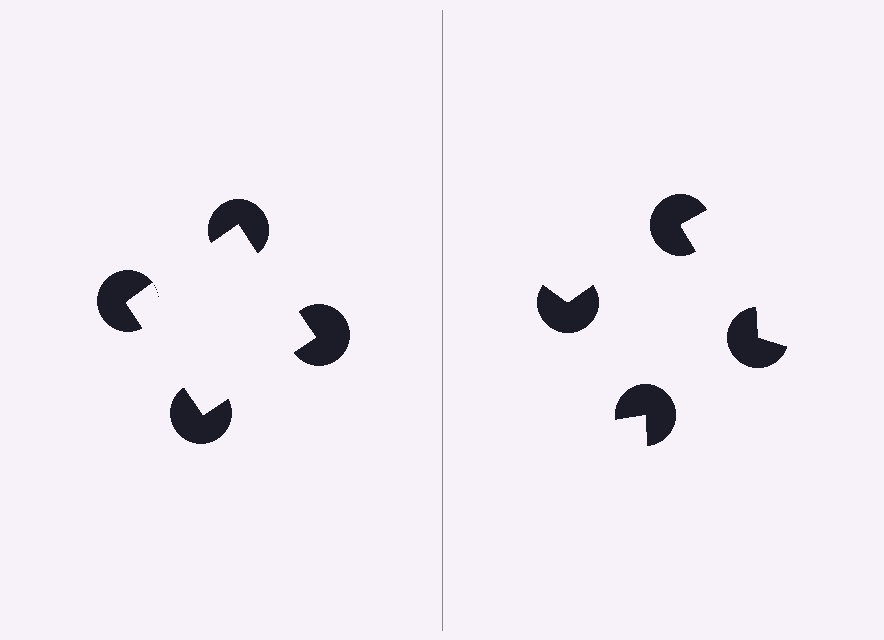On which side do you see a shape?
An illusory square appears on the left side. On the right side the wedge cuts are rotated, so no coherent shape forms.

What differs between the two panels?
The pac-man discs are positioned identically on both sides; only the wedge orientations differ. On the left they align to a square; on the right they are misaligned.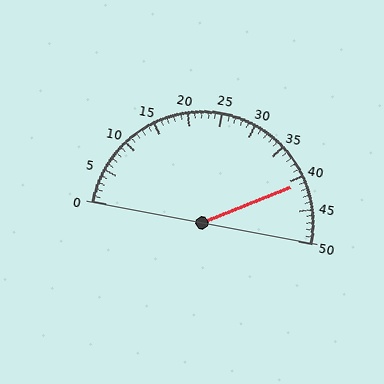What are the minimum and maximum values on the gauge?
The gauge ranges from 0 to 50.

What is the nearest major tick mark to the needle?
The nearest major tick mark is 40.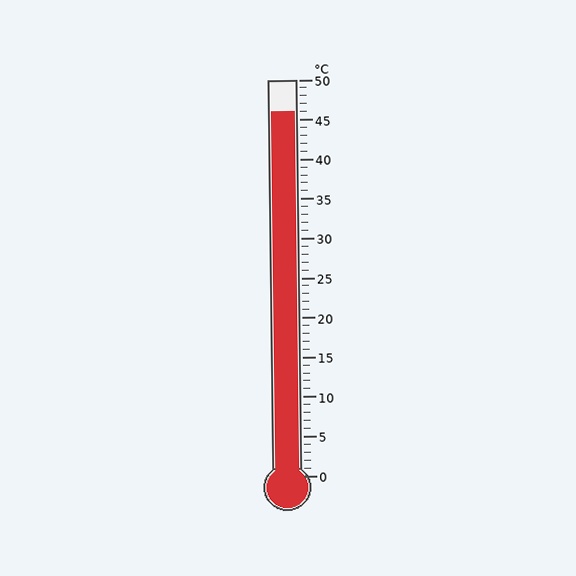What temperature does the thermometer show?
The thermometer shows approximately 46°C.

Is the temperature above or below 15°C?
The temperature is above 15°C.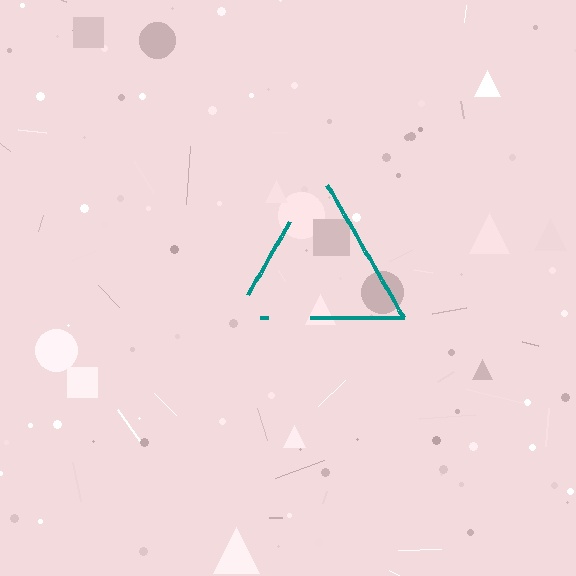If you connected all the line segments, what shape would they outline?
They would outline a triangle.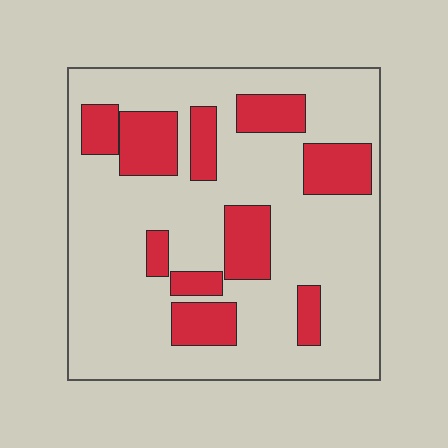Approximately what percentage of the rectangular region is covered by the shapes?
Approximately 25%.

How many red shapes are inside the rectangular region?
10.